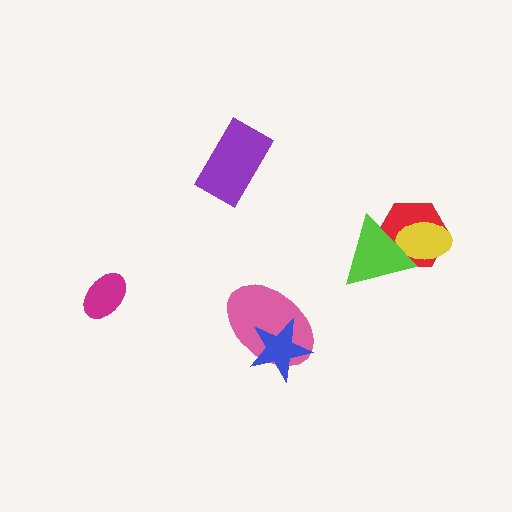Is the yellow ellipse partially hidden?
Yes, it is partially covered by another shape.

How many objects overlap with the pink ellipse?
1 object overlaps with the pink ellipse.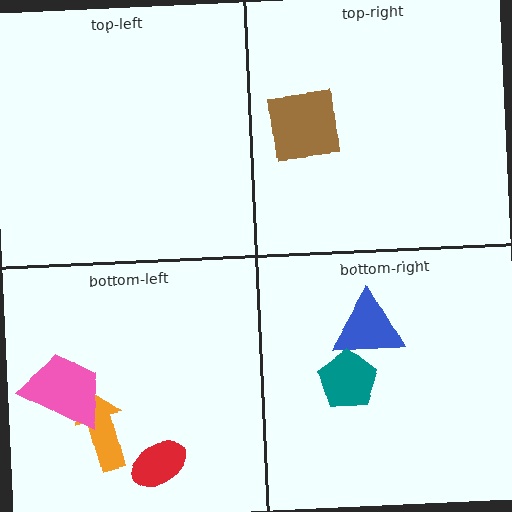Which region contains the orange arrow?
The bottom-left region.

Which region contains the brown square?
The top-right region.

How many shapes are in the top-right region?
1.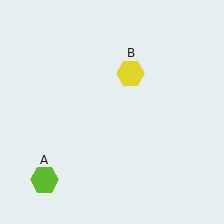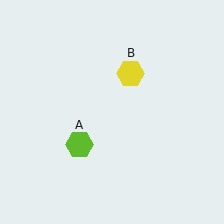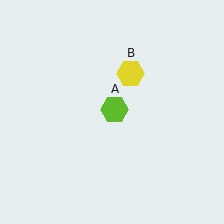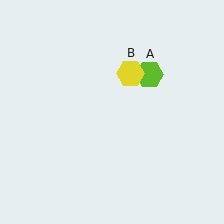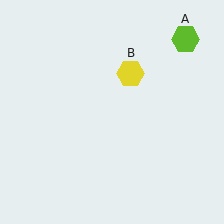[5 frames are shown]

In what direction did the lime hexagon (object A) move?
The lime hexagon (object A) moved up and to the right.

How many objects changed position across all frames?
1 object changed position: lime hexagon (object A).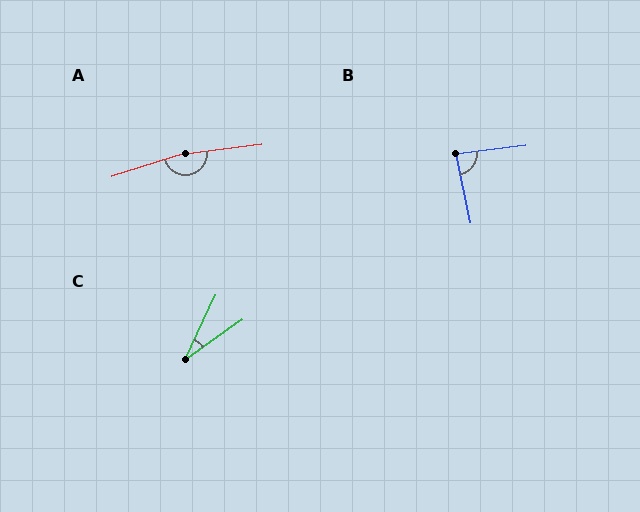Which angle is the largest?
A, at approximately 170 degrees.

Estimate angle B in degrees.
Approximately 85 degrees.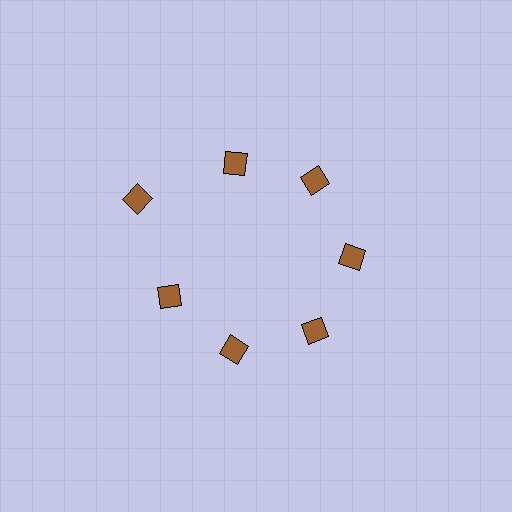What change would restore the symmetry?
The symmetry would be restored by moving it inward, back onto the ring so that all 7 diamonds sit at equal angles and equal distance from the center.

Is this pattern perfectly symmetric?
No. The 7 brown diamonds are arranged in a ring, but one element near the 10 o'clock position is pushed outward from the center, breaking the 7-fold rotational symmetry.